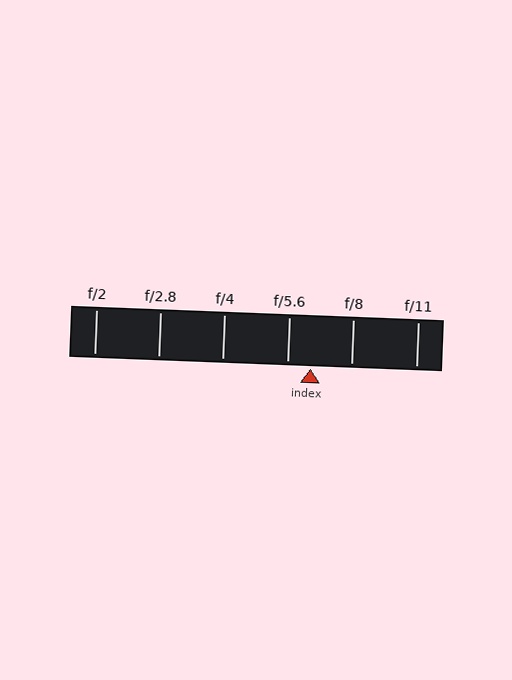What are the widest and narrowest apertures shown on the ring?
The widest aperture shown is f/2 and the narrowest is f/11.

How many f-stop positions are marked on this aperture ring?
There are 6 f-stop positions marked.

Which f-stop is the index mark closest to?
The index mark is closest to f/5.6.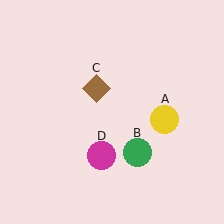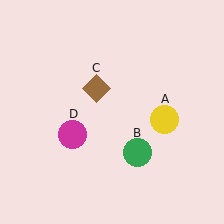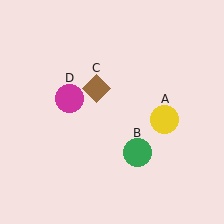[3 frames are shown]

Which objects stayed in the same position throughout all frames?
Yellow circle (object A) and green circle (object B) and brown diamond (object C) remained stationary.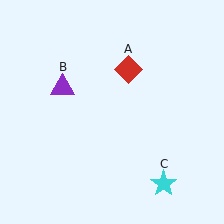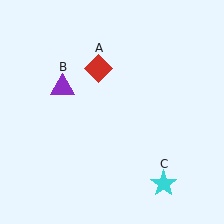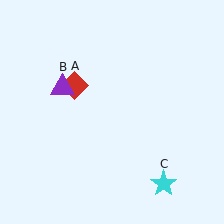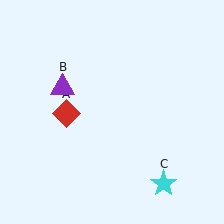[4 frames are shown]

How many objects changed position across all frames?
1 object changed position: red diamond (object A).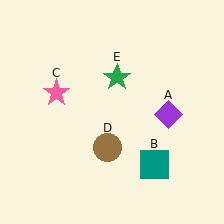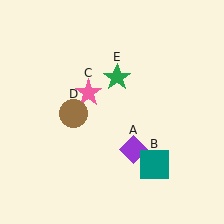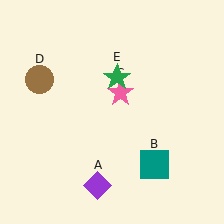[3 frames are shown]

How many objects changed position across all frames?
3 objects changed position: purple diamond (object A), pink star (object C), brown circle (object D).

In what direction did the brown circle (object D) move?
The brown circle (object D) moved up and to the left.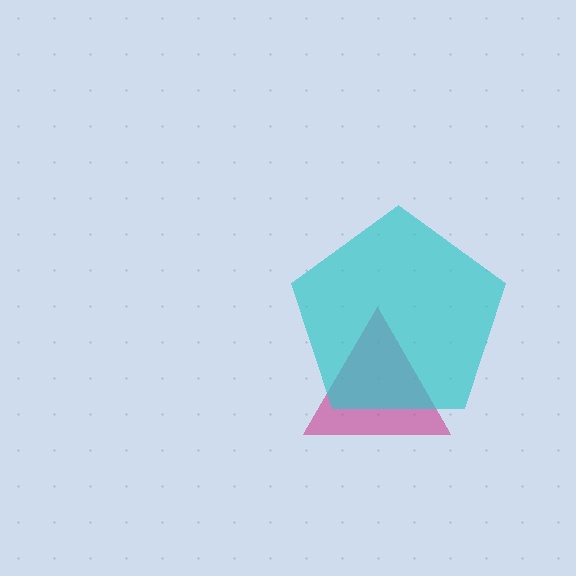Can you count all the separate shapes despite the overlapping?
Yes, there are 2 separate shapes.